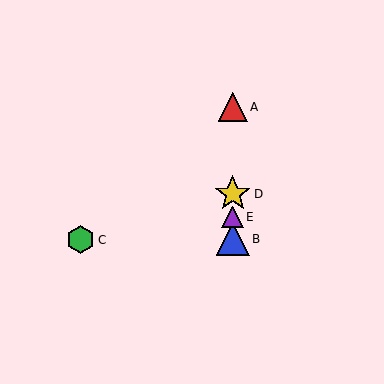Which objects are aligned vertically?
Objects A, B, D, E are aligned vertically.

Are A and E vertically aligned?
Yes, both are at x≈233.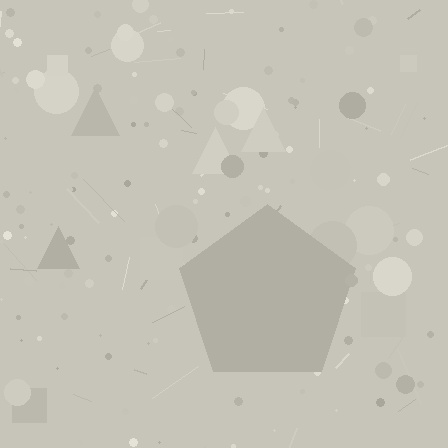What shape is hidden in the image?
A pentagon is hidden in the image.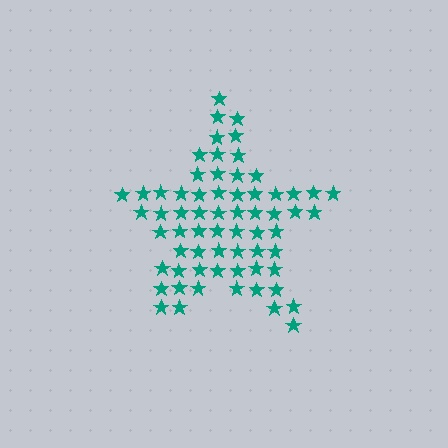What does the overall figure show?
The overall figure shows a star.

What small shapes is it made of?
It is made of small stars.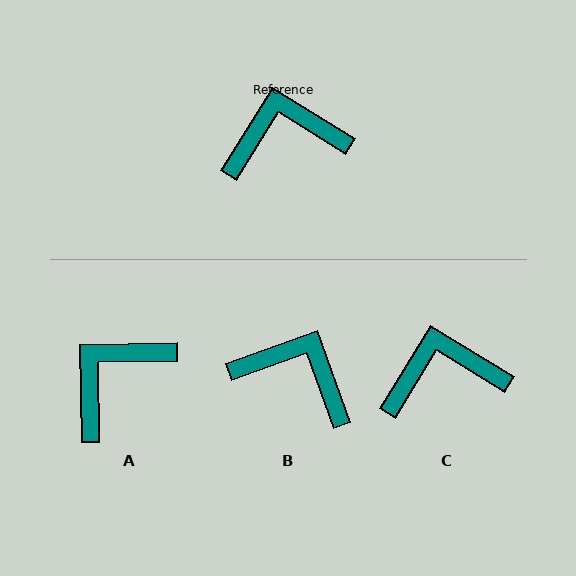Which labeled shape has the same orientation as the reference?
C.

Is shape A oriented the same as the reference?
No, it is off by about 33 degrees.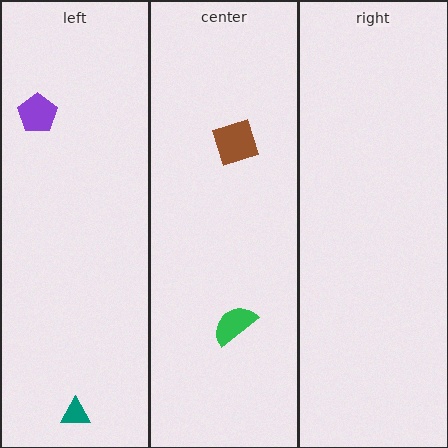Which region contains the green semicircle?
The center region.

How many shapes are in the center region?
2.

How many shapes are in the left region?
2.